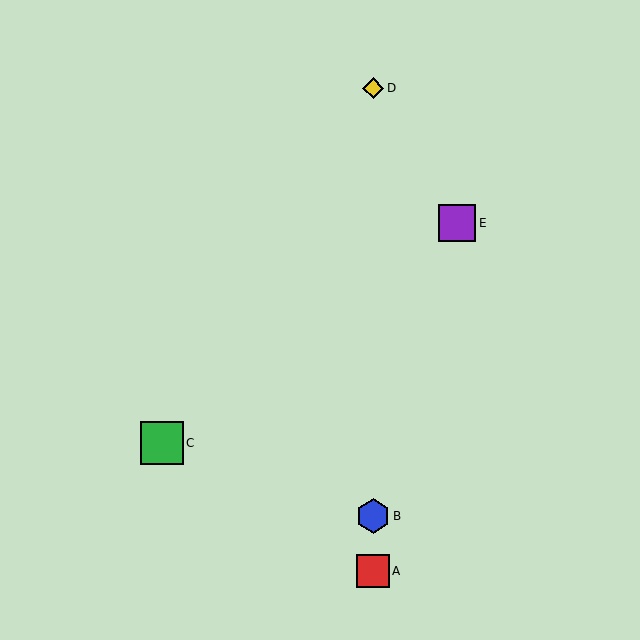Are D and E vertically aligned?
No, D is at x≈373 and E is at x≈457.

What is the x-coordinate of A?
Object A is at x≈373.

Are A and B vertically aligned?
Yes, both are at x≈373.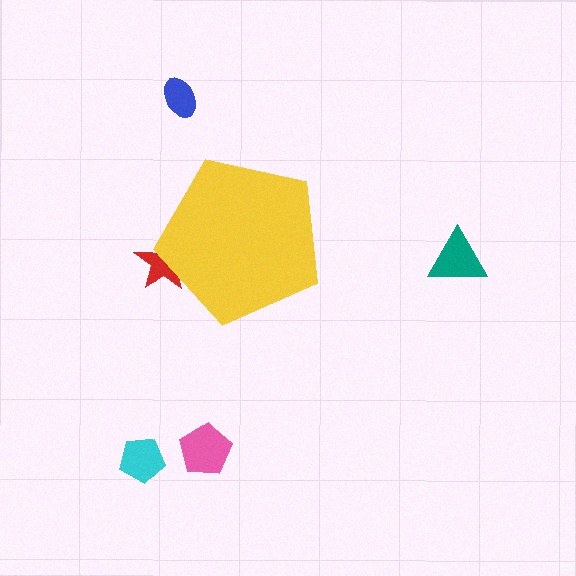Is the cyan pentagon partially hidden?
No, the cyan pentagon is fully visible.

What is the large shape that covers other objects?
A yellow pentagon.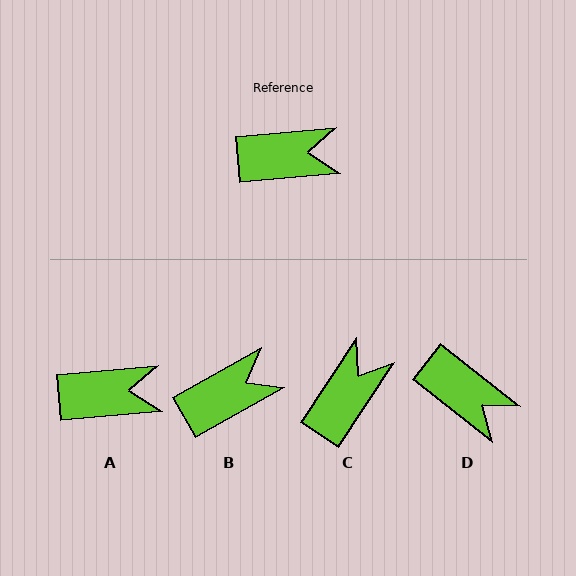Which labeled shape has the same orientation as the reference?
A.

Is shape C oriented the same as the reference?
No, it is off by about 52 degrees.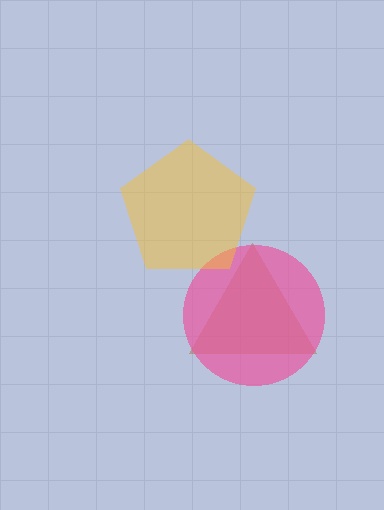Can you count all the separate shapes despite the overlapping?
Yes, there are 3 separate shapes.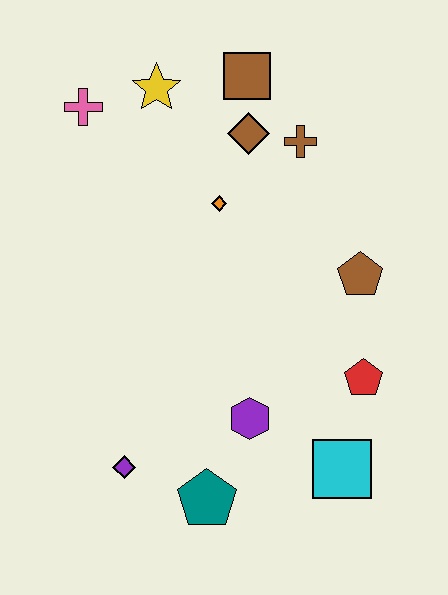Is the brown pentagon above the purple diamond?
Yes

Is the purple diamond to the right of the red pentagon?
No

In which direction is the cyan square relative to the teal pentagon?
The cyan square is to the right of the teal pentagon.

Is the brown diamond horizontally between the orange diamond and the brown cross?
Yes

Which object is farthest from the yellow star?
The cyan square is farthest from the yellow star.